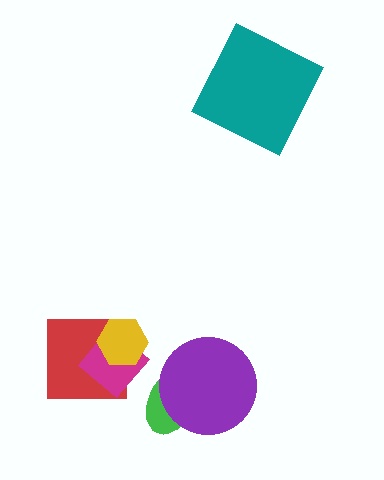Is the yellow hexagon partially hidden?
No, no other shape covers it.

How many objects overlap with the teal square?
0 objects overlap with the teal square.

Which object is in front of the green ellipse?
The purple circle is in front of the green ellipse.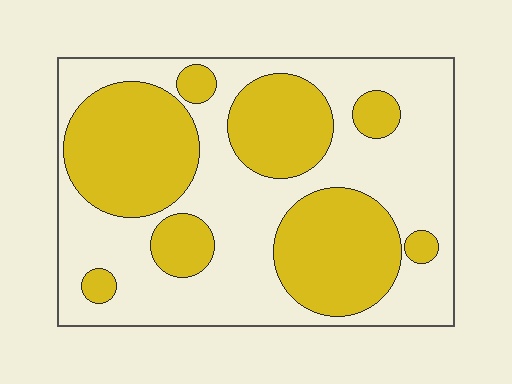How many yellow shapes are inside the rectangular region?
8.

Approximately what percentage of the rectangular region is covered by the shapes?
Approximately 40%.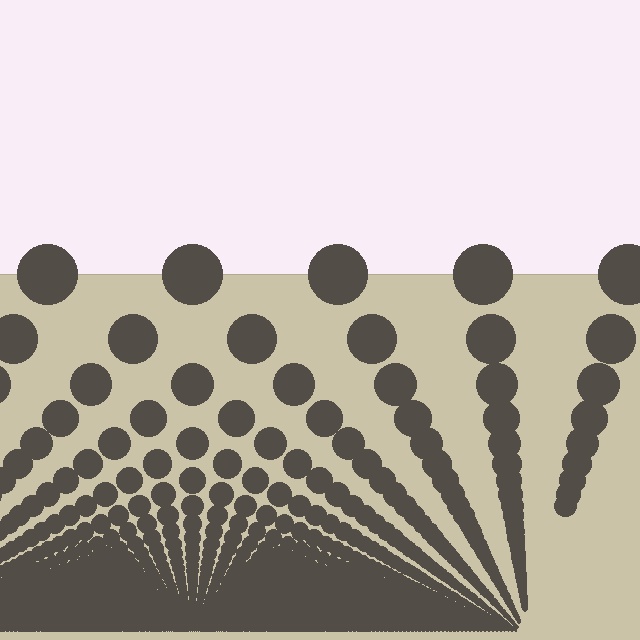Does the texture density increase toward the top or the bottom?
Density increases toward the bottom.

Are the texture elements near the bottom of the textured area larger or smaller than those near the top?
Smaller. The gradient is inverted — elements near the bottom are smaller and denser.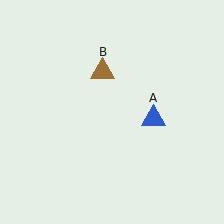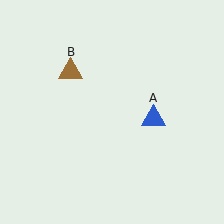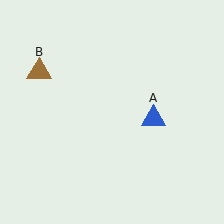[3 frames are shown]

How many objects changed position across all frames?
1 object changed position: brown triangle (object B).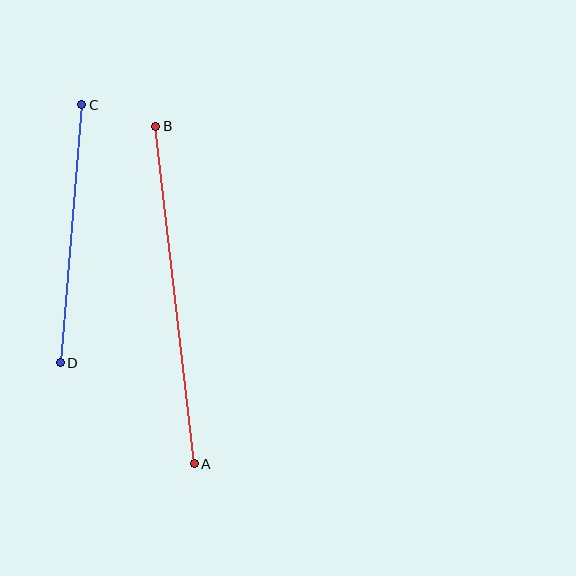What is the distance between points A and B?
The distance is approximately 339 pixels.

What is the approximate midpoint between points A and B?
The midpoint is at approximately (175, 295) pixels.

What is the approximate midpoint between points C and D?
The midpoint is at approximately (71, 234) pixels.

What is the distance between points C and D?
The distance is approximately 259 pixels.